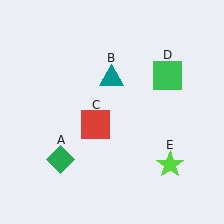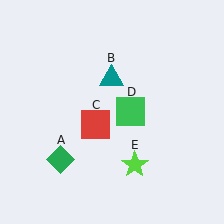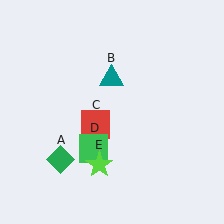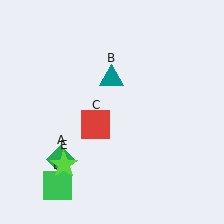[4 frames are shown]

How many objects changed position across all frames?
2 objects changed position: green square (object D), lime star (object E).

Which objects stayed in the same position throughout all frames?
Green diamond (object A) and teal triangle (object B) and red square (object C) remained stationary.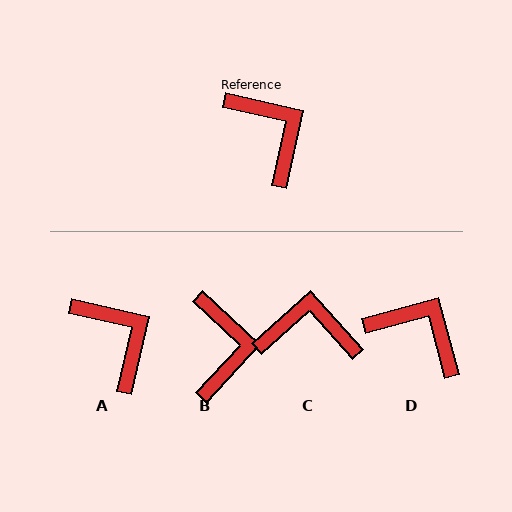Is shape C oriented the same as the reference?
No, it is off by about 55 degrees.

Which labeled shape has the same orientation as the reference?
A.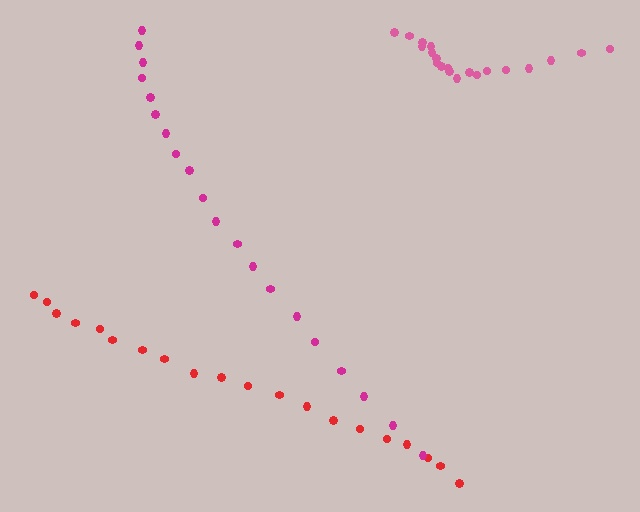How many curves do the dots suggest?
There are 3 distinct paths.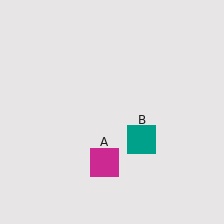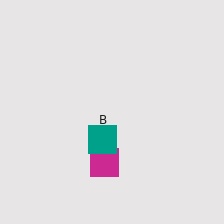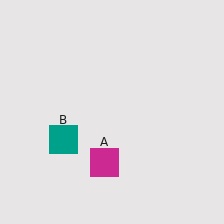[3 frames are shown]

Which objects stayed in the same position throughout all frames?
Magenta square (object A) remained stationary.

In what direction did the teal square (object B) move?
The teal square (object B) moved left.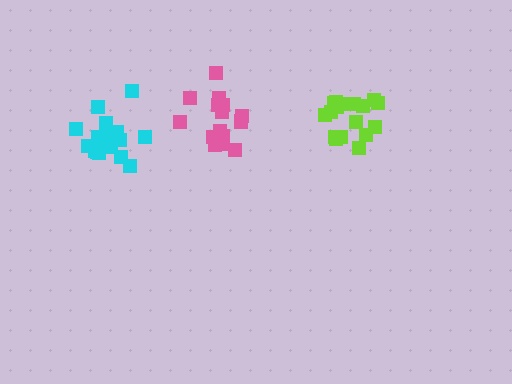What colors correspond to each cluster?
The clusters are colored: cyan, lime, pink.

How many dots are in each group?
Group 1: 18 dots, Group 2: 17 dots, Group 3: 15 dots (50 total).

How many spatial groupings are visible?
There are 3 spatial groupings.